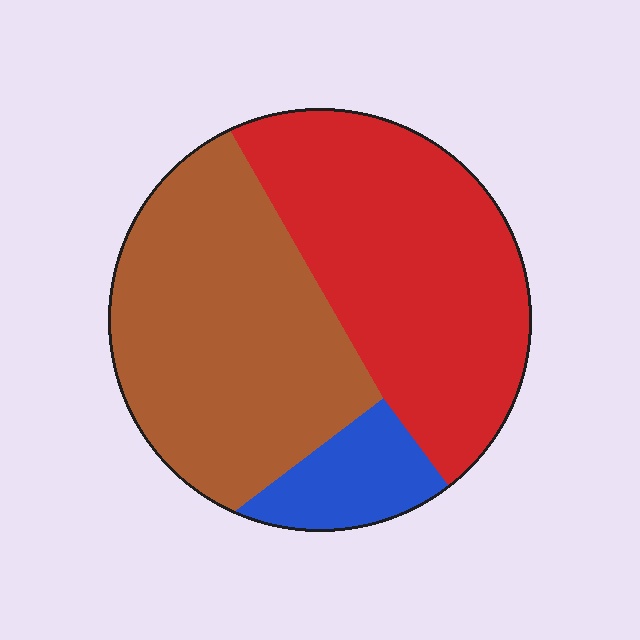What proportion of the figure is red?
Red covers 45% of the figure.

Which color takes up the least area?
Blue, at roughly 10%.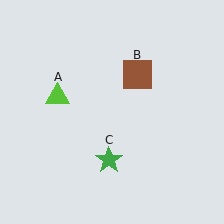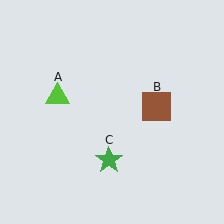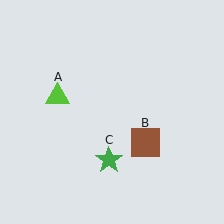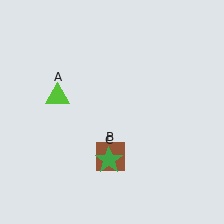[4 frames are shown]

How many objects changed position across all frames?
1 object changed position: brown square (object B).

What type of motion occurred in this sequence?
The brown square (object B) rotated clockwise around the center of the scene.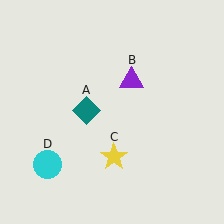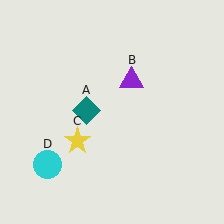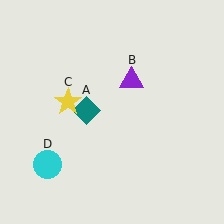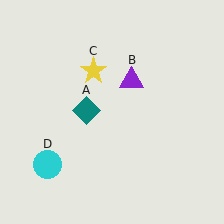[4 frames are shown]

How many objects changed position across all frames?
1 object changed position: yellow star (object C).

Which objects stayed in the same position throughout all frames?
Teal diamond (object A) and purple triangle (object B) and cyan circle (object D) remained stationary.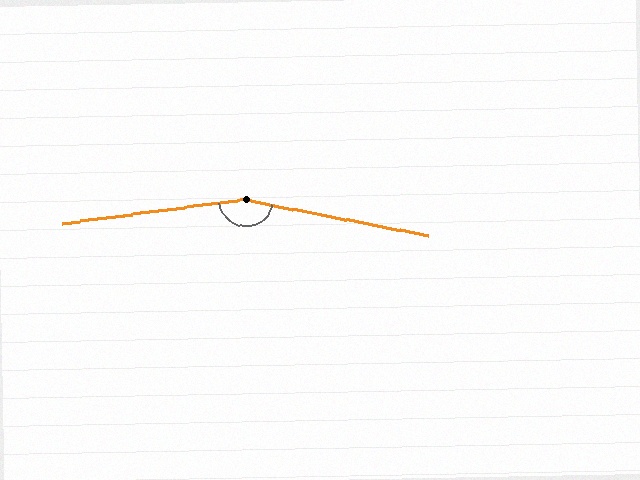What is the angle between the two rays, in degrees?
Approximately 161 degrees.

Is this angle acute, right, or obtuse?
It is obtuse.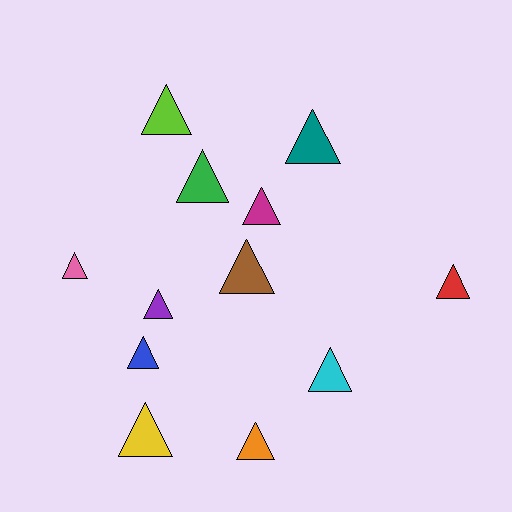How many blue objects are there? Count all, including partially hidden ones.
There is 1 blue object.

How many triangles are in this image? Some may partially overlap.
There are 12 triangles.